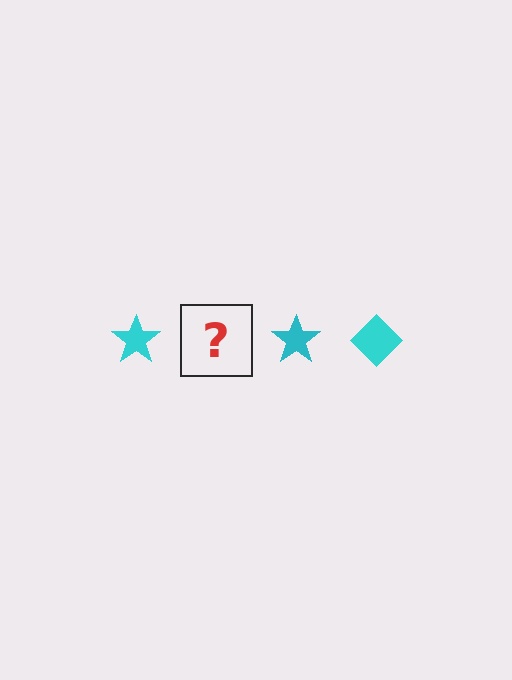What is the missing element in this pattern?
The missing element is a cyan diamond.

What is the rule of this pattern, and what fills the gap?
The rule is that the pattern cycles through star, diamond shapes in cyan. The gap should be filled with a cyan diamond.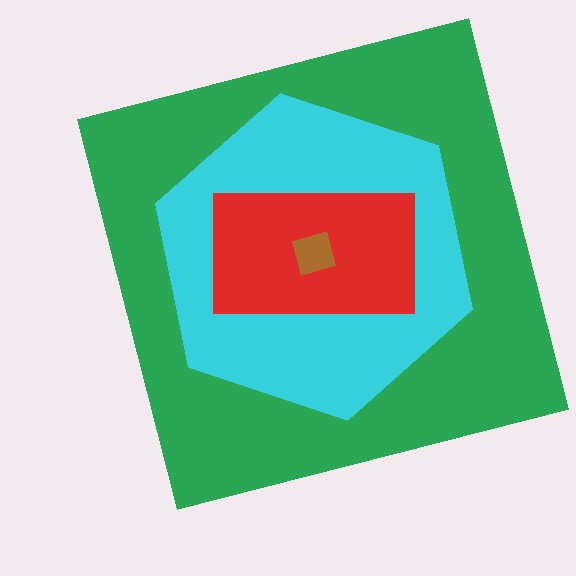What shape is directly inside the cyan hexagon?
The red rectangle.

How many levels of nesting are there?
4.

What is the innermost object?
The brown diamond.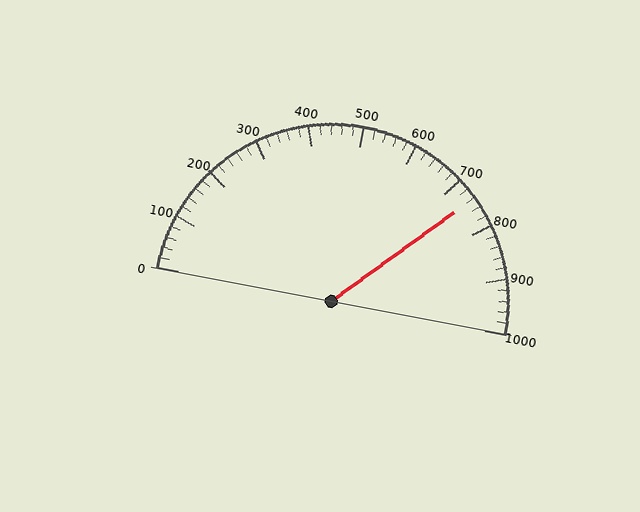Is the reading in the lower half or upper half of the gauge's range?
The reading is in the upper half of the range (0 to 1000).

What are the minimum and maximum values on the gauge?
The gauge ranges from 0 to 1000.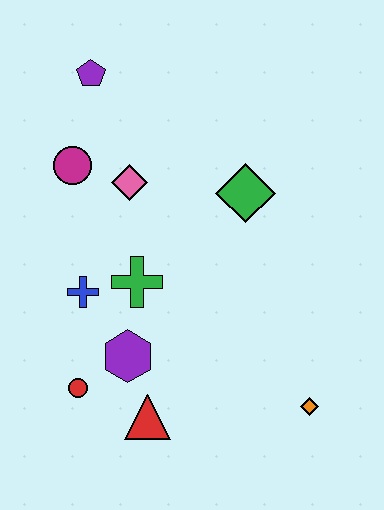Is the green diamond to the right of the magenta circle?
Yes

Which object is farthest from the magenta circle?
The orange diamond is farthest from the magenta circle.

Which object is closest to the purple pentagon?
The magenta circle is closest to the purple pentagon.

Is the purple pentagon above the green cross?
Yes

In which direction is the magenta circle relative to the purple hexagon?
The magenta circle is above the purple hexagon.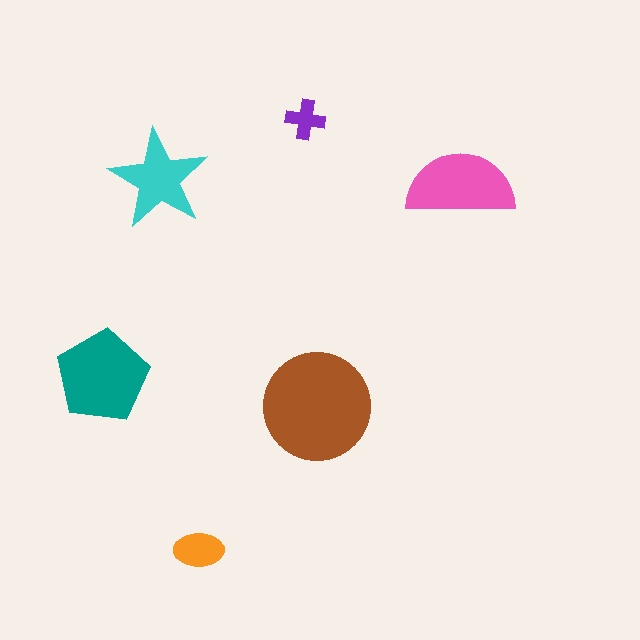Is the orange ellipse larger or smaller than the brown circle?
Smaller.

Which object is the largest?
The brown circle.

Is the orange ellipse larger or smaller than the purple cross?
Larger.